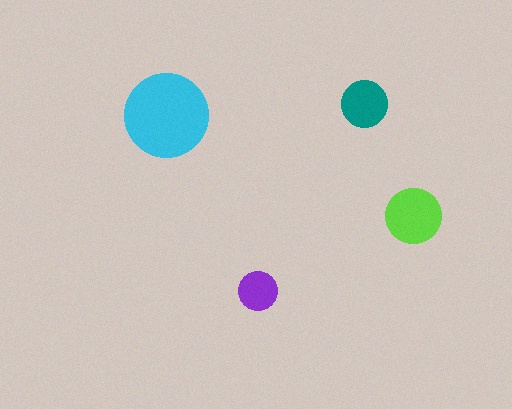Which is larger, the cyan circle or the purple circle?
The cyan one.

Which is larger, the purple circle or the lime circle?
The lime one.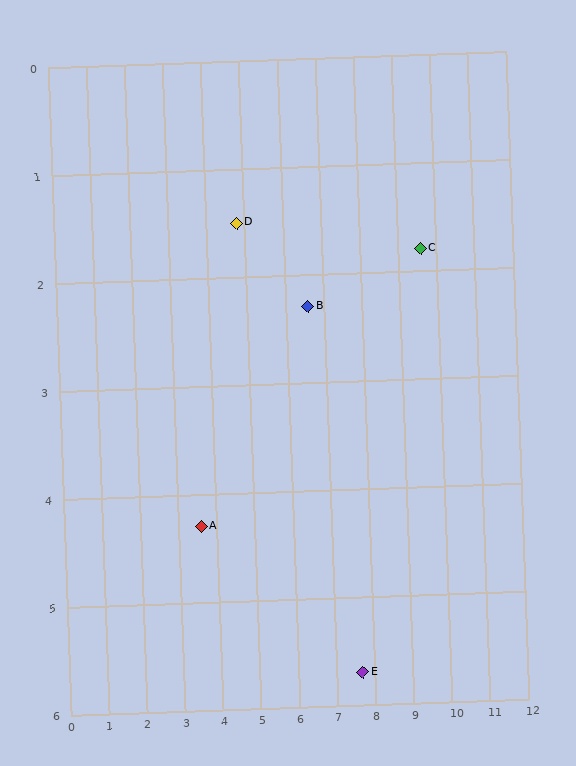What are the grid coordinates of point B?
Point B is at approximately (6.6, 2.3).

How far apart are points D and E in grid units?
Points D and E are about 5.1 grid units apart.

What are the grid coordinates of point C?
Point C is at approximately (9.6, 1.8).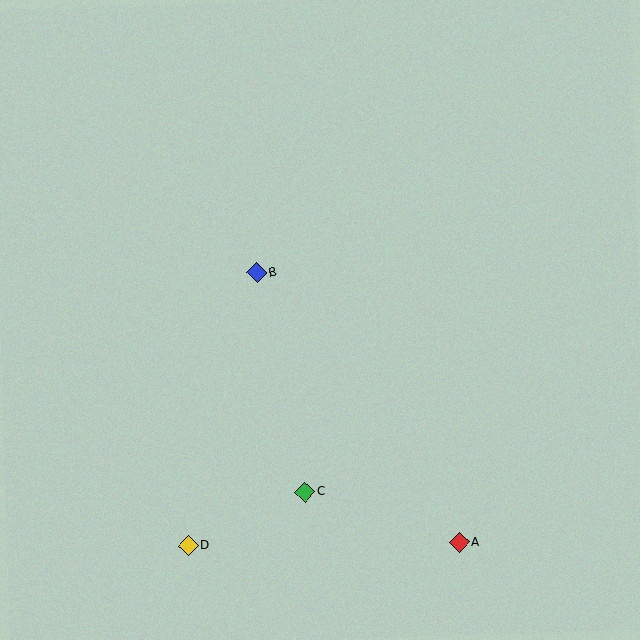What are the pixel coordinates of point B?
Point B is at (257, 273).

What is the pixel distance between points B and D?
The distance between B and D is 281 pixels.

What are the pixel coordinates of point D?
Point D is at (188, 545).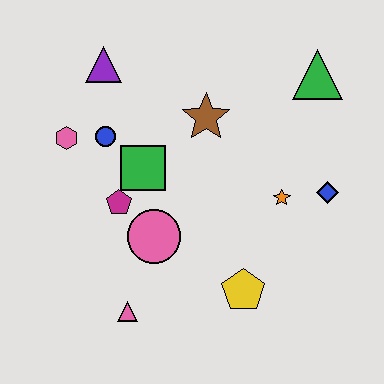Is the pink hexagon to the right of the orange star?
No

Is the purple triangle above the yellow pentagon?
Yes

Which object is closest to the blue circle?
The pink hexagon is closest to the blue circle.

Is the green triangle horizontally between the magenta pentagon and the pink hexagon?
No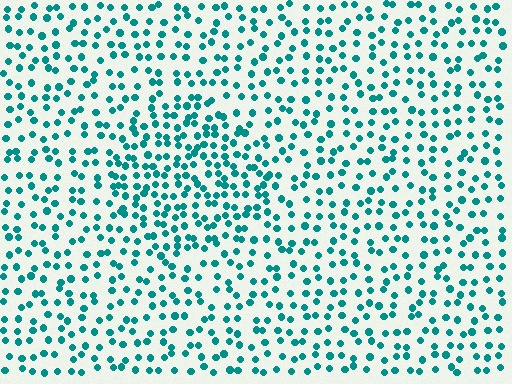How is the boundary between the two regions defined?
The boundary is defined by a change in element density (approximately 1.7x ratio). All elements are the same color, size, and shape.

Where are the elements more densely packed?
The elements are more densely packed inside the circle boundary.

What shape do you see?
I see a circle.